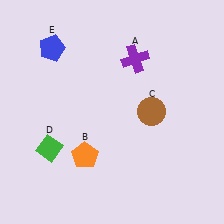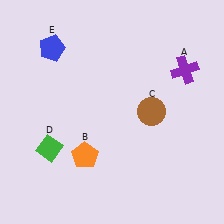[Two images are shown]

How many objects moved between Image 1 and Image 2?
1 object moved between the two images.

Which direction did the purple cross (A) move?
The purple cross (A) moved right.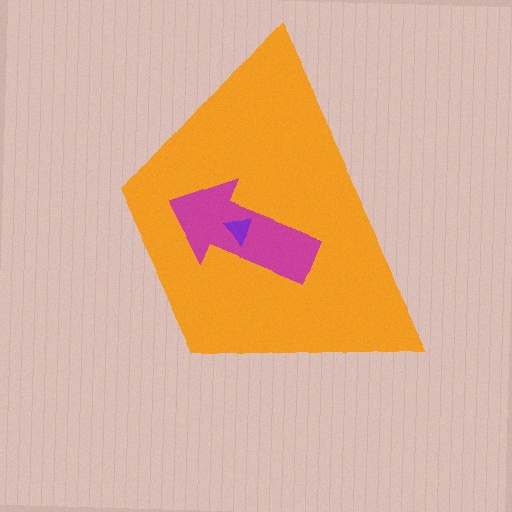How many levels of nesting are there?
3.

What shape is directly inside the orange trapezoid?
The magenta arrow.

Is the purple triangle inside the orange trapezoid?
Yes.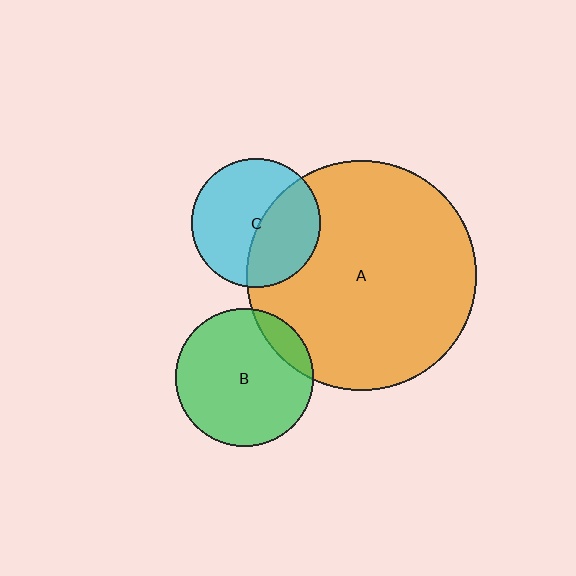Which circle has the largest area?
Circle A (orange).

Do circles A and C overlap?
Yes.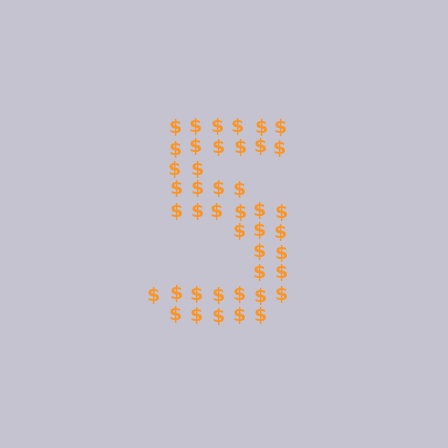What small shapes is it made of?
It is made of small dollar signs.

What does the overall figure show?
The overall figure shows the digit 5.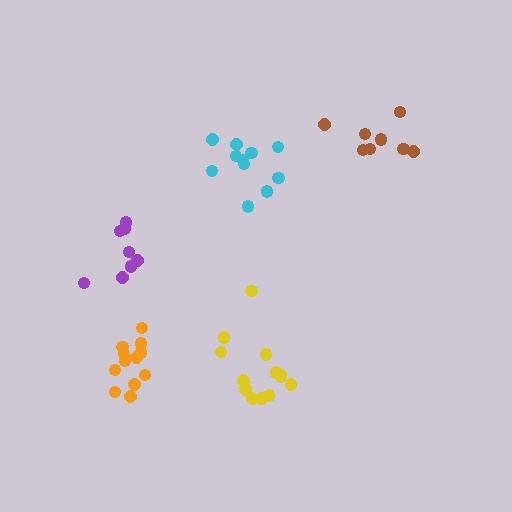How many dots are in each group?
Group 1: 13 dots, Group 2: 11 dots, Group 3: 8 dots, Group 4: 8 dots, Group 5: 12 dots (52 total).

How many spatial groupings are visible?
There are 5 spatial groupings.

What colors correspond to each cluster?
The clusters are colored: yellow, cyan, purple, brown, orange.